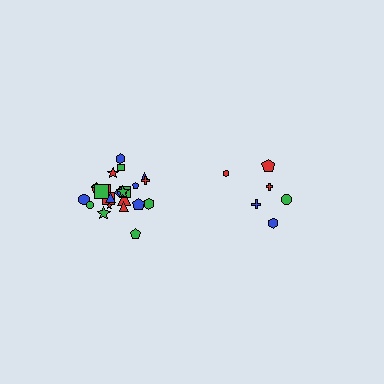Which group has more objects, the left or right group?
The left group.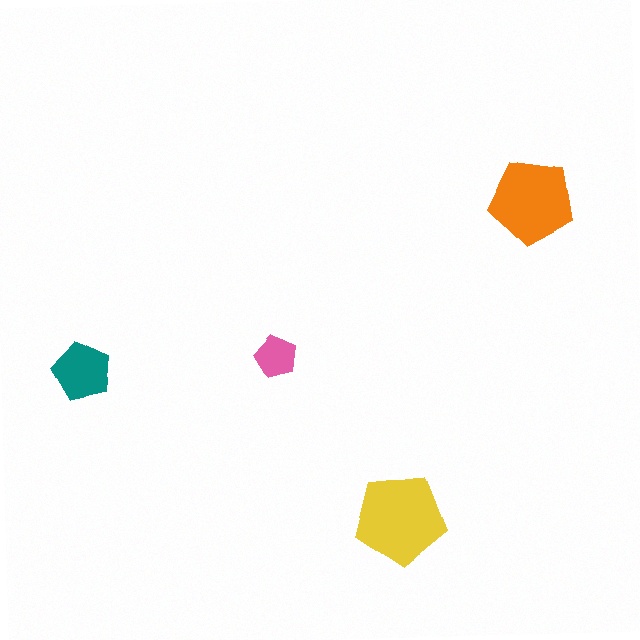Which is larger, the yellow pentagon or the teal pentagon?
The yellow one.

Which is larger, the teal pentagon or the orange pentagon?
The orange one.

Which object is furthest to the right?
The orange pentagon is rightmost.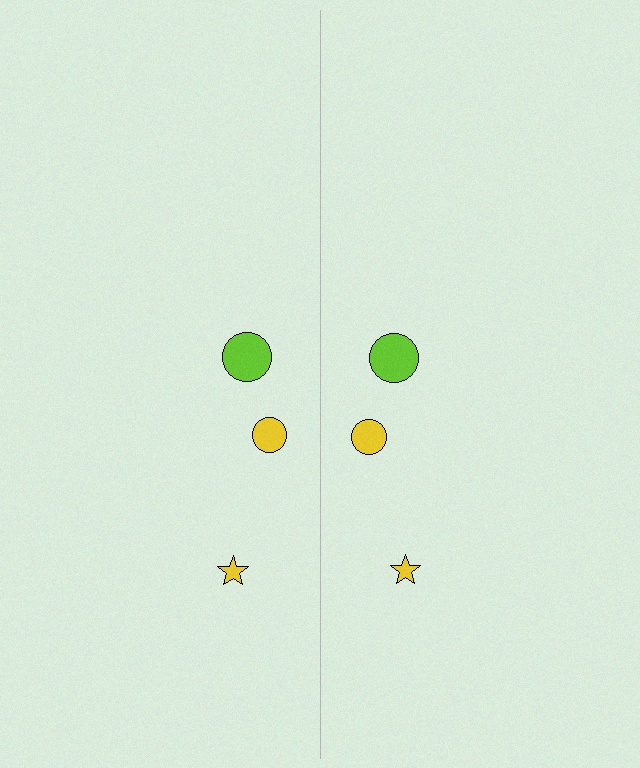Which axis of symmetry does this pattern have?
The pattern has a vertical axis of symmetry running through the center of the image.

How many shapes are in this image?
There are 6 shapes in this image.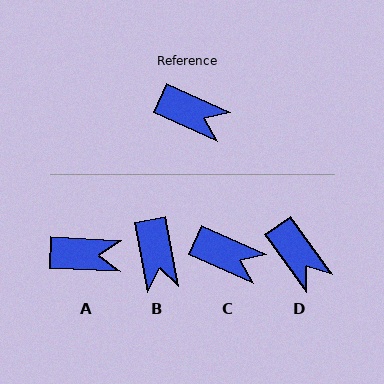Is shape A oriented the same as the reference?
No, it is off by about 22 degrees.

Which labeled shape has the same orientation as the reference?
C.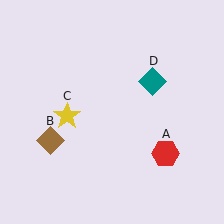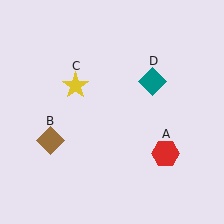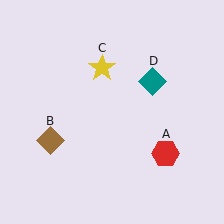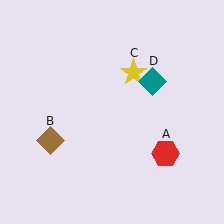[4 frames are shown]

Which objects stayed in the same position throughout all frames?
Red hexagon (object A) and brown diamond (object B) and teal diamond (object D) remained stationary.